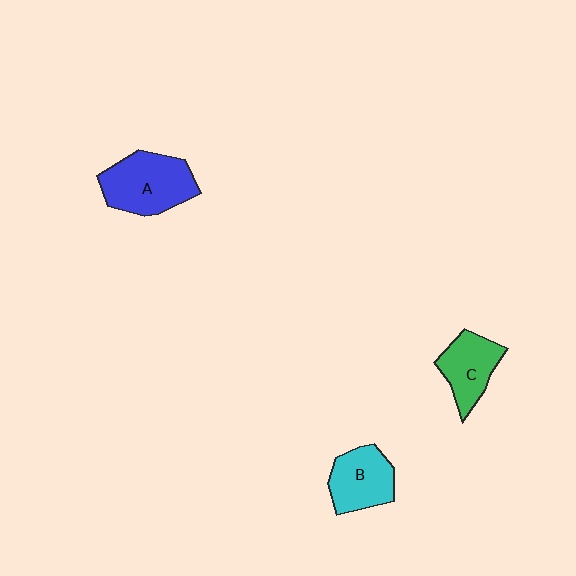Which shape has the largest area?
Shape A (blue).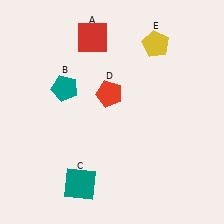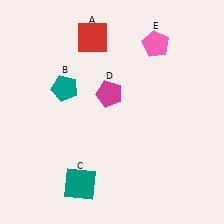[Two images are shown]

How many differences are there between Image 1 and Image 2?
There are 2 differences between the two images.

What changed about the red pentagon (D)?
In Image 1, D is red. In Image 2, it changed to magenta.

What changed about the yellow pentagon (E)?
In Image 1, E is yellow. In Image 2, it changed to pink.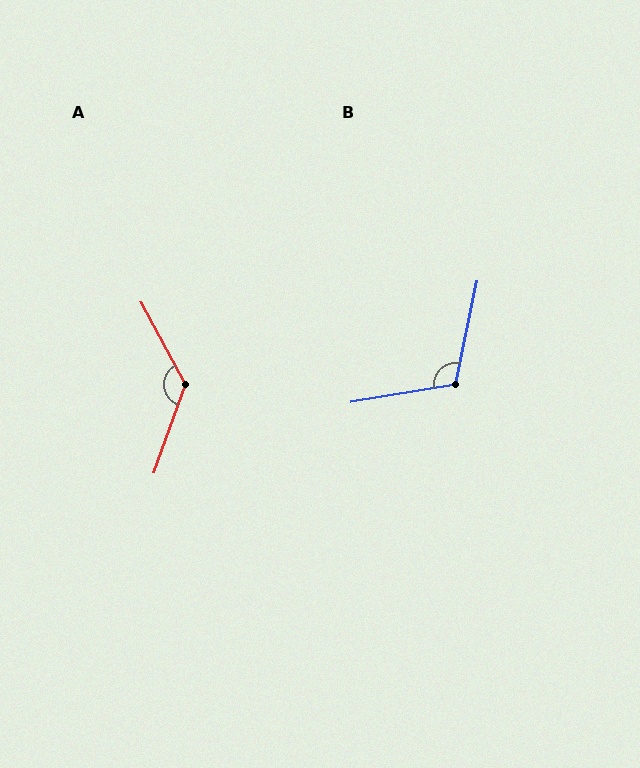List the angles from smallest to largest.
B (111°), A (132°).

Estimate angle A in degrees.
Approximately 132 degrees.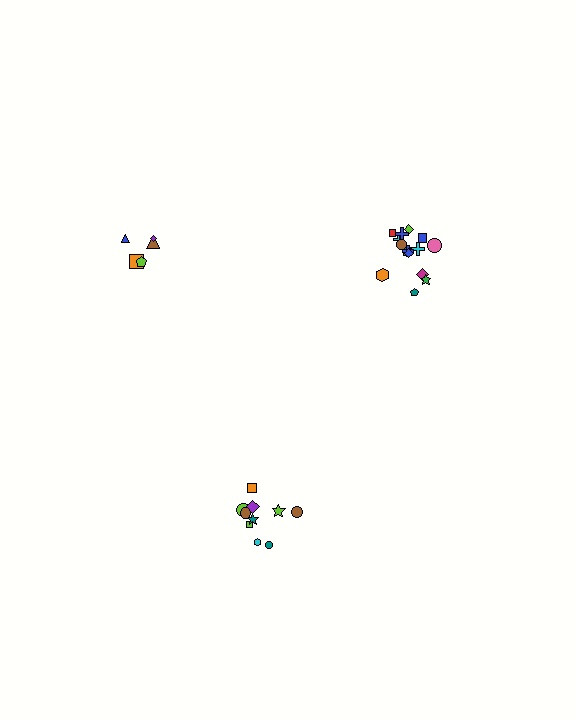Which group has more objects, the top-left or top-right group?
The top-right group.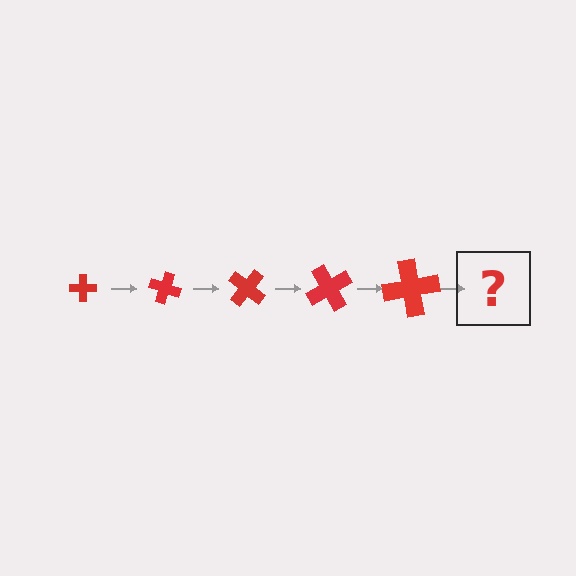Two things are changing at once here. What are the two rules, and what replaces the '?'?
The two rules are that the cross grows larger each step and it rotates 20 degrees each step. The '?' should be a cross, larger than the previous one and rotated 100 degrees from the start.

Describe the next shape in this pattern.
It should be a cross, larger than the previous one and rotated 100 degrees from the start.